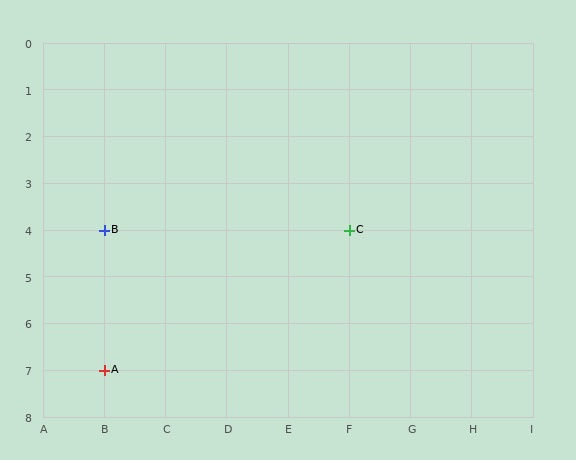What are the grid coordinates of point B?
Point B is at grid coordinates (B, 4).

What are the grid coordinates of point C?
Point C is at grid coordinates (F, 4).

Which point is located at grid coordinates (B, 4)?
Point B is at (B, 4).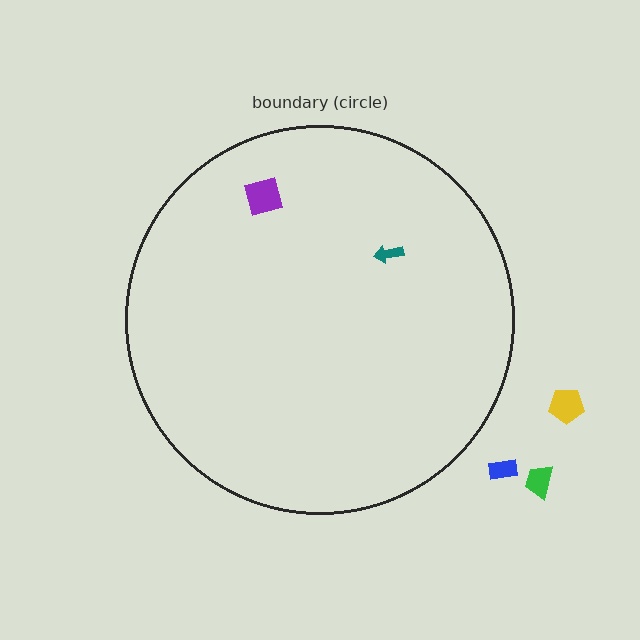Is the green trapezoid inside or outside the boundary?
Outside.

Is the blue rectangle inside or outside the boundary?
Outside.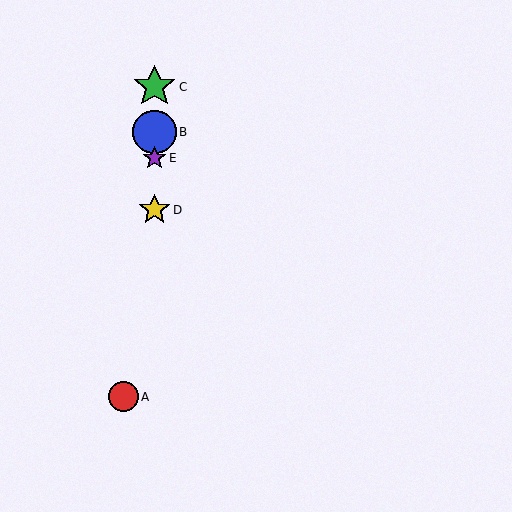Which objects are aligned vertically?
Objects B, C, D, E are aligned vertically.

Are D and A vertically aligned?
No, D is at x≈155 and A is at x≈123.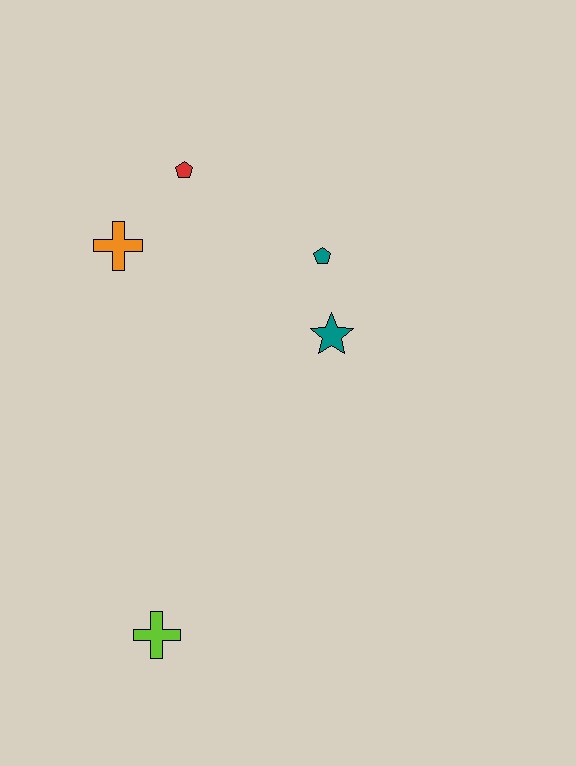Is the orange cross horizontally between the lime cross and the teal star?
No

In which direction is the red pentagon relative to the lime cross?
The red pentagon is above the lime cross.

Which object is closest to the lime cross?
The teal star is closest to the lime cross.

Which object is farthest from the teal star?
The lime cross is farthest from the teal star.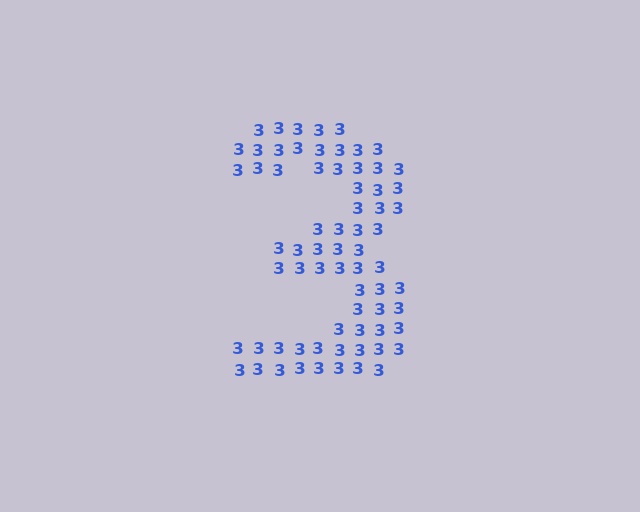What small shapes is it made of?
It is made of small digit 3's.